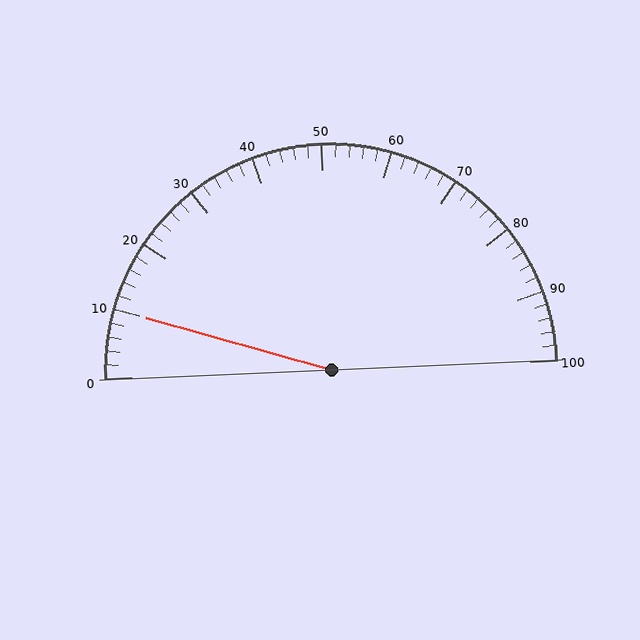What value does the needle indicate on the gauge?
The needle indicates approximately 10.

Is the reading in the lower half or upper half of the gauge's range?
The reading is in the lower half of the range (0 to 100).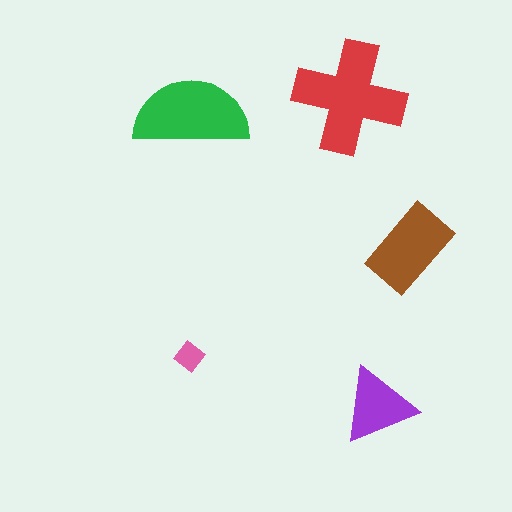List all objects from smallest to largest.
The pink diamond, the purple triangle, the brown rectangle, the green semicircle, the red cross.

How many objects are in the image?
There are 5 objects in the image.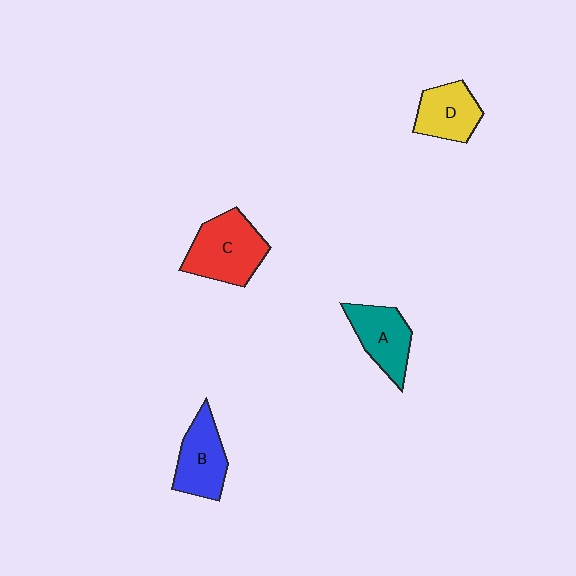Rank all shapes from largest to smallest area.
From largest to smallest: C (red), B (blue), A (teal), D (yellow).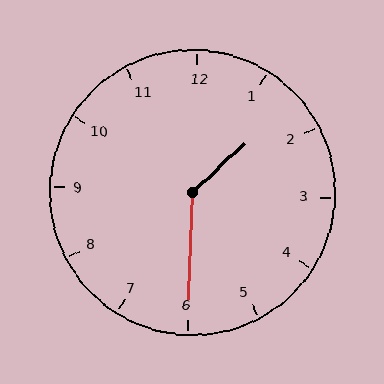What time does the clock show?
1:30.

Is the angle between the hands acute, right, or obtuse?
It is obtuse.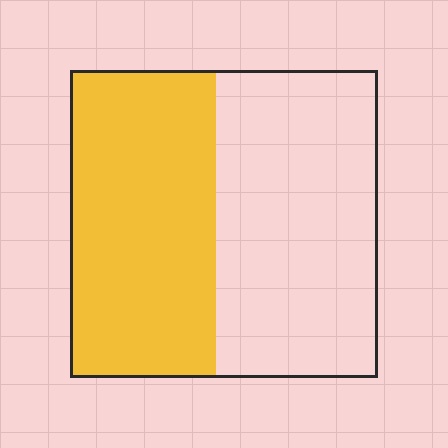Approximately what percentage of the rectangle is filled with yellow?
Approximately 45%.